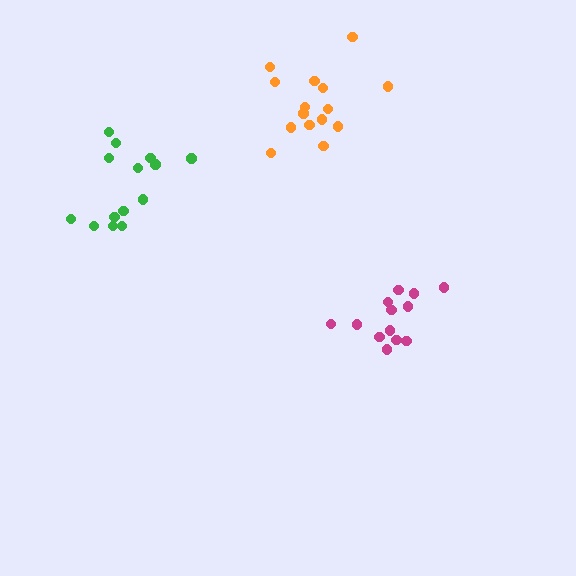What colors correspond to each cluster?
The clusters are colored: magenta, orange, green.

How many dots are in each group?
Group 1: 13 dots, Group 2: 15 dots, Group 3: 14 dots (42 total).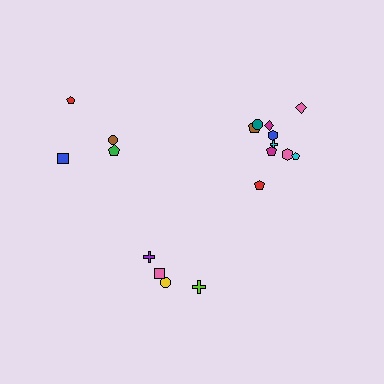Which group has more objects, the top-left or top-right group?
The top-right group.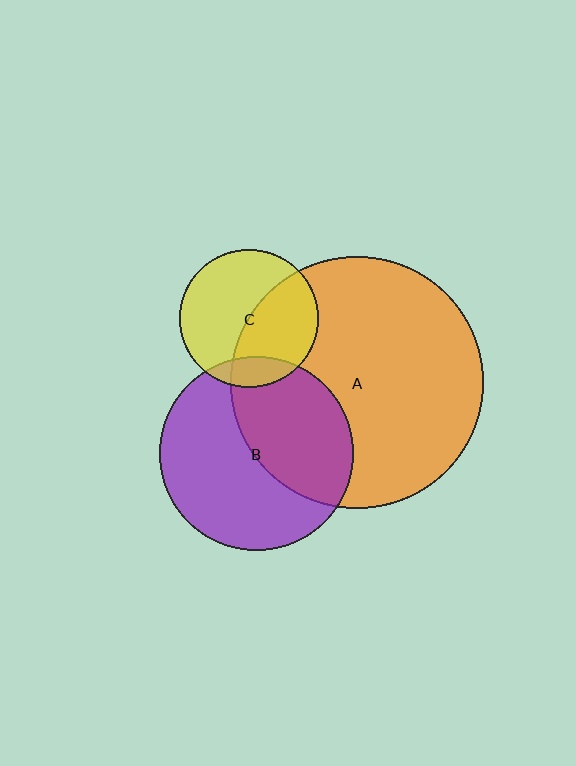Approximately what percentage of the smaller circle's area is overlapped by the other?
Approximately 45%.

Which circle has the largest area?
Circle A (orange).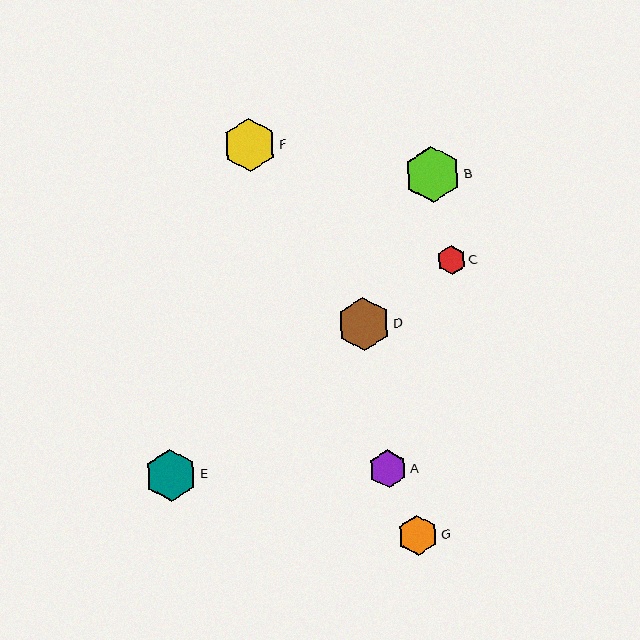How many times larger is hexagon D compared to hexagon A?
Hexagon D is approximately 1.4 times the size of hexagon A.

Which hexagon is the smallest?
Hexagon C is the smallest with a size of approximately 29 pixels.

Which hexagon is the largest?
Hexagon B is the largest with a size of approximately 56 pixels.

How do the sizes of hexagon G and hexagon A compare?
Hexagon G and hexagon A are approximately the same size.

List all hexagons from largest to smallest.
From largest to smallest: B, F, D, E, G, A, C.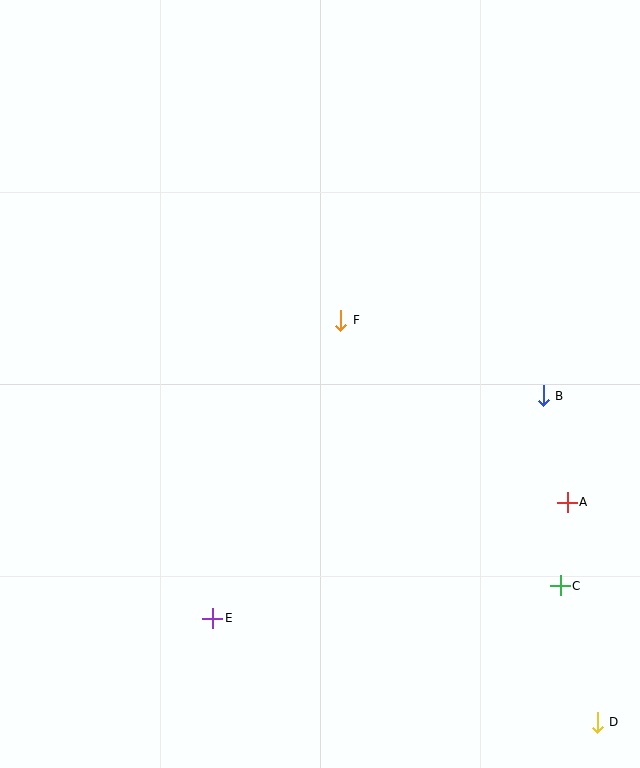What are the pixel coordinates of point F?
Point F is at (341, 320).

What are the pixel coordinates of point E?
Point E is at (213, 618).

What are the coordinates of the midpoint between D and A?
The midpoint between D and A is at (582, 612).